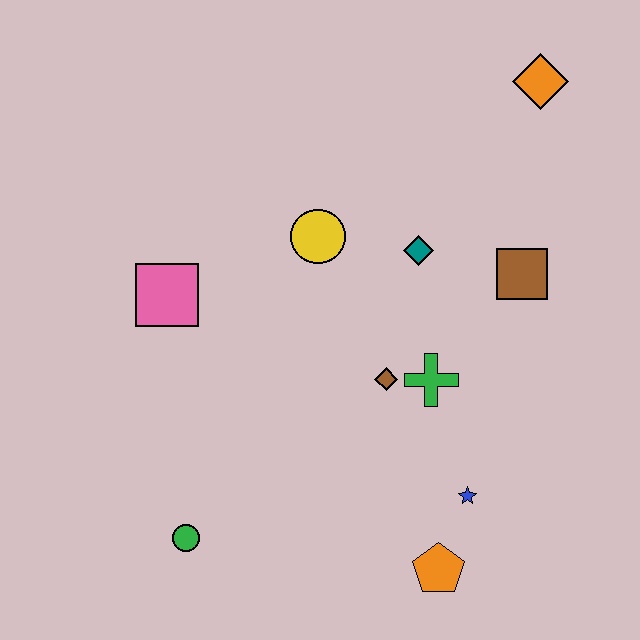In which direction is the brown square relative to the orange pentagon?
The brown square is above the orange pentagon.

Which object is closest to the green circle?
The pink square is closest to the green circle.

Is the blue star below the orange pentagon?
No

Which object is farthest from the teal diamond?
The green circle is farthest from the teal diamond.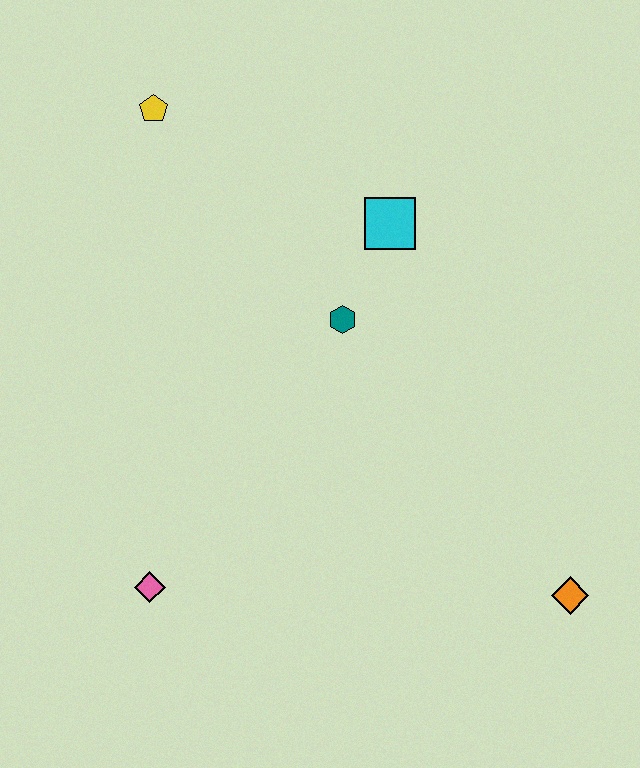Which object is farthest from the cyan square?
The pink diamond is farthest from the cyan square.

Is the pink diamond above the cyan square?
No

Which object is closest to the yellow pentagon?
The cyan square is closest to the yellow pentagon.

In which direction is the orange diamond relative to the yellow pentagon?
The orange diamond is below the yellow pentagon.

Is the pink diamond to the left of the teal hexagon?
Yes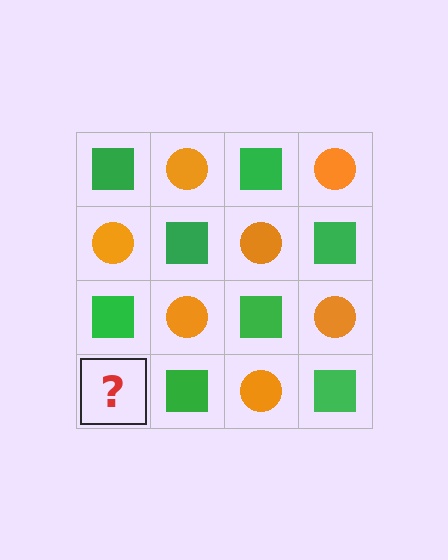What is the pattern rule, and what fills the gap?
The rule is that it alternates green square and orange circle in a checkerboard pattern. The gap should be filled with an orange circle.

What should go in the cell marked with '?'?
The missing cell should contain an orange circle.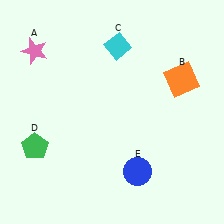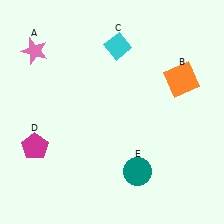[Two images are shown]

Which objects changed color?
D changed from green to magenta. E changed from blue to teal.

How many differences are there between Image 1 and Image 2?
There are 2 differences between the two images.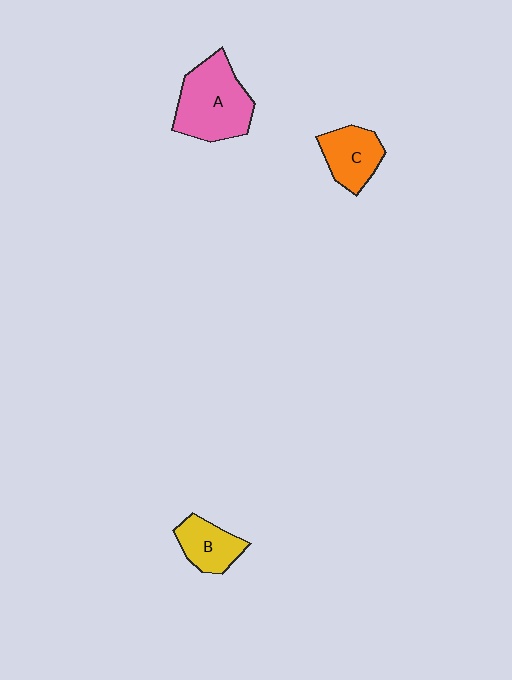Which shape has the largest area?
Shape A (pink).